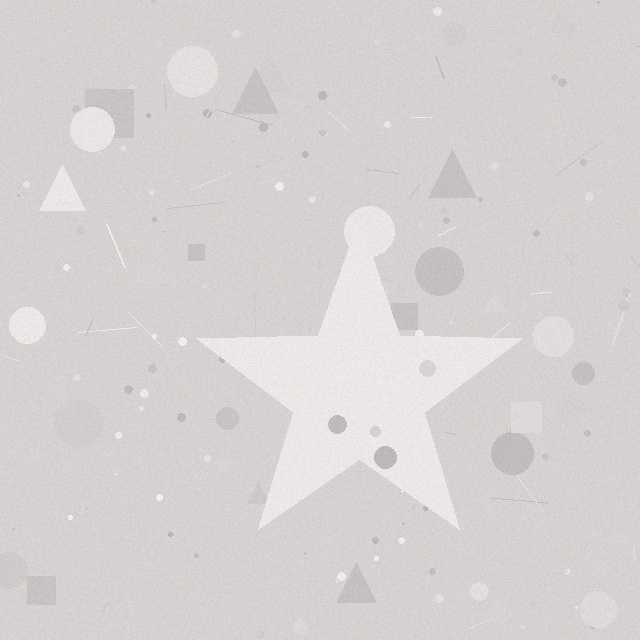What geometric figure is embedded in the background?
A star is embedded in the background.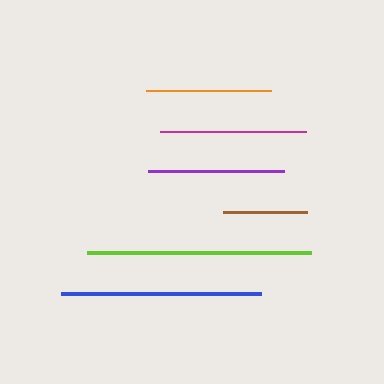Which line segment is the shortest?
The brown line is the shortest at approximately 83 pixels.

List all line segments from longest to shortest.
From longest to shortest: lime, blue, magenta, purple, orange, brown.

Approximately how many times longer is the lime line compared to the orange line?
The lime line is approximately 1.8 times the length of the orange line.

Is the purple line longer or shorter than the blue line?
The blue line is longer than the purple line.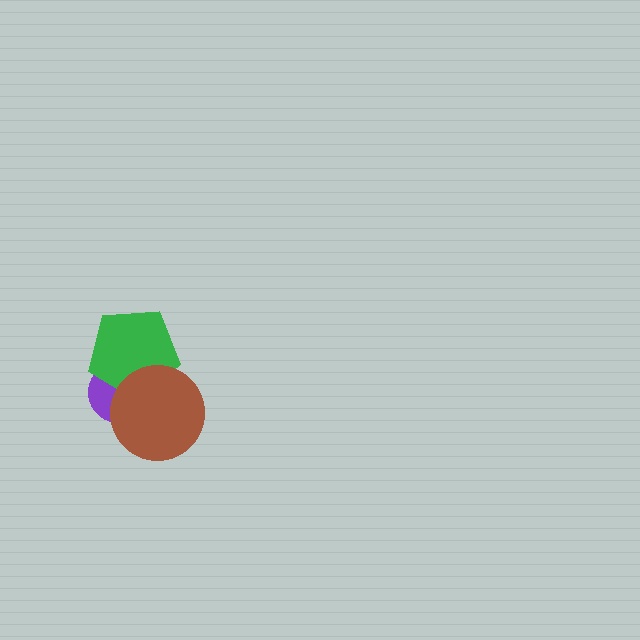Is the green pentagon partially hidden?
Yes, it is partially covered by another shape.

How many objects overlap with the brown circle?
2 objects overlap with the brown circle.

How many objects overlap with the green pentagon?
2 objects overlap with the green pentagon.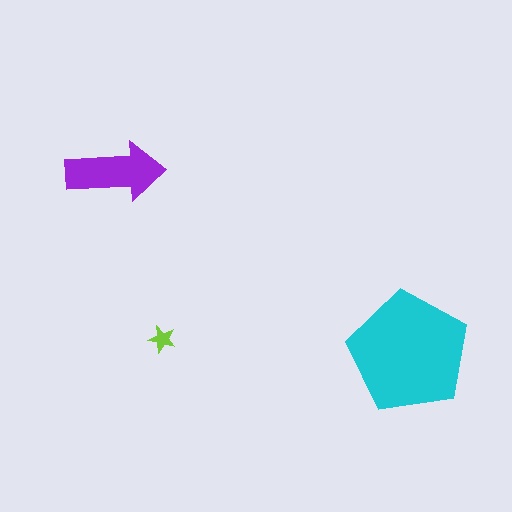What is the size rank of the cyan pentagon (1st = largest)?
1st.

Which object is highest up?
The purple arrow is topmost.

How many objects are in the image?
There are 3 objects in the image.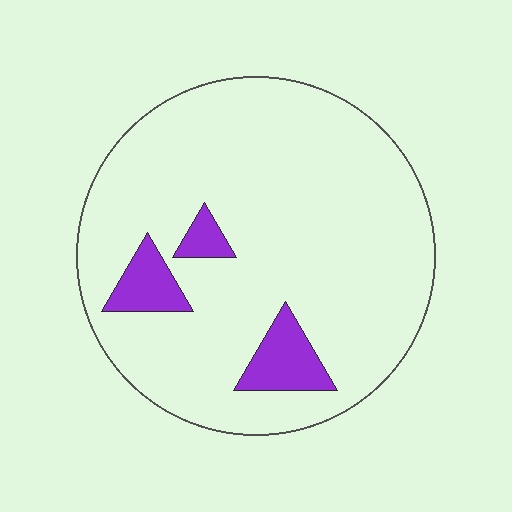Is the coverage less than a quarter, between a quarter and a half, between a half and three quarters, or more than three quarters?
Less than a quarter.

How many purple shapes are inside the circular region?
3.